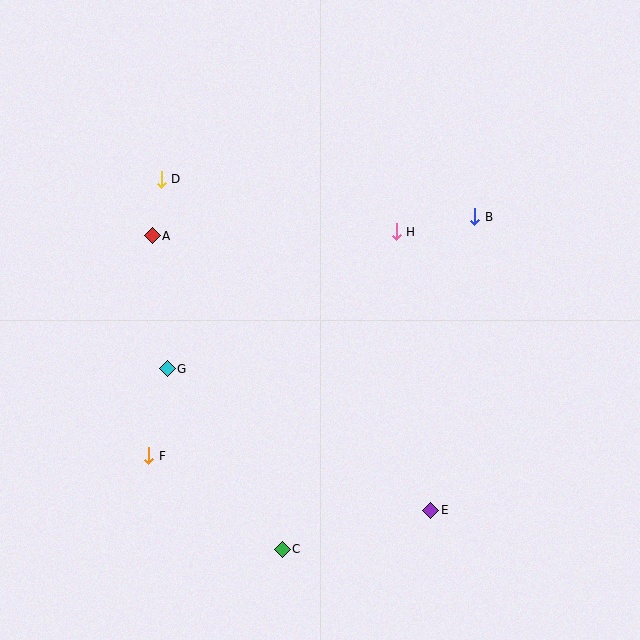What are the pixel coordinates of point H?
Point H is at (396, 232).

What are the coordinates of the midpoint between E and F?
The midpoint between E and F is at (290, 483).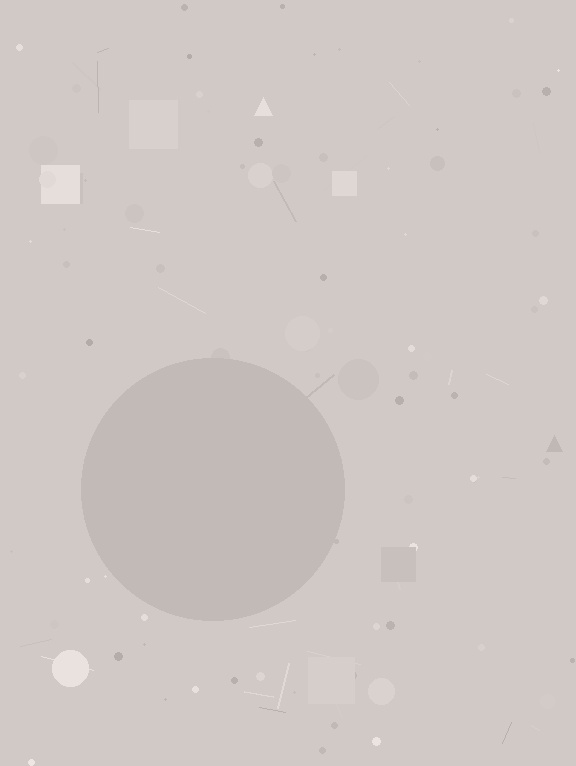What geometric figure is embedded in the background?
A circle is embedded in the background.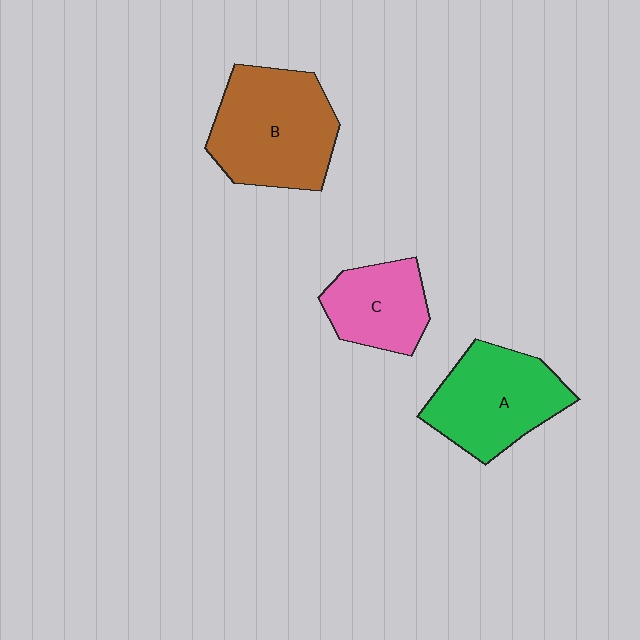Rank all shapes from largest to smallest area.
From largest to smallest: B (brown), A (green), C (pink).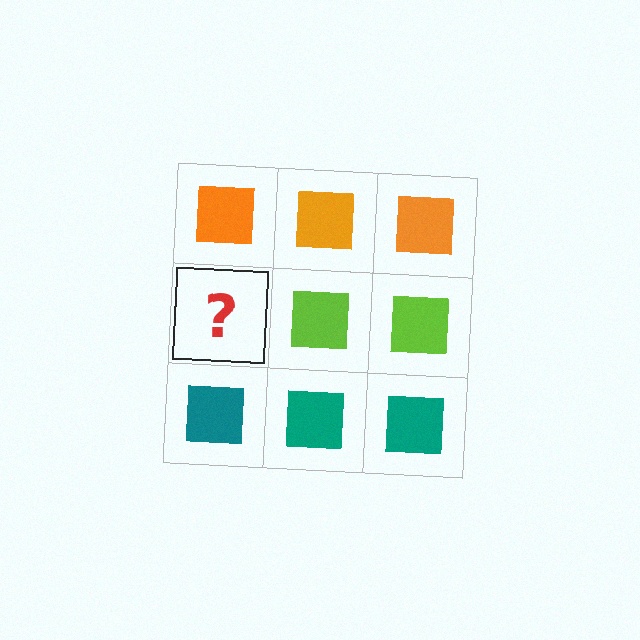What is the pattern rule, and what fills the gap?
The rule is that each row has a consistent color. The gap should be filled with a lime square.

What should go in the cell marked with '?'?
The missing cell should contain a lime square.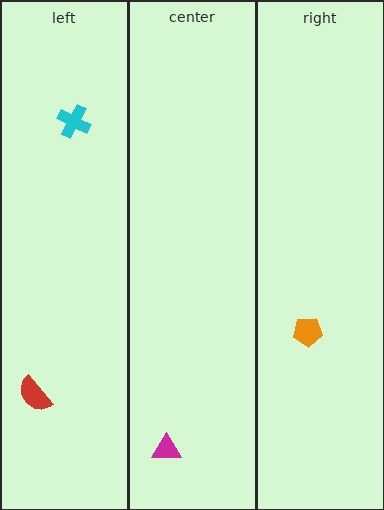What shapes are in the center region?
The magenta triangle.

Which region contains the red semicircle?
The left region.